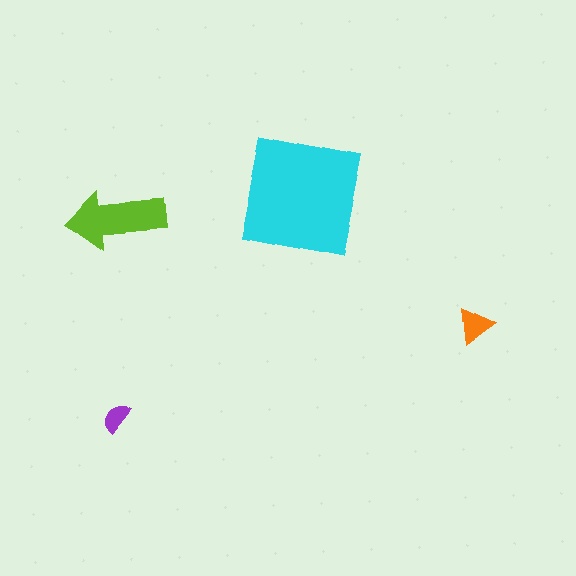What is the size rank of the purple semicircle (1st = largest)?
4th.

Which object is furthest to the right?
The orange triangle is rightmost.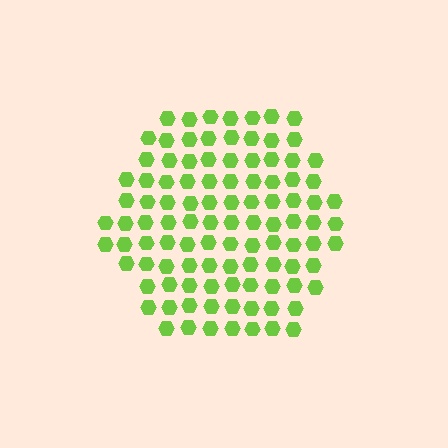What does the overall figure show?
The overall figure shows a hexagon.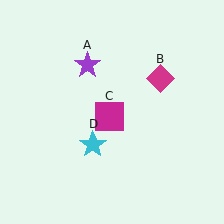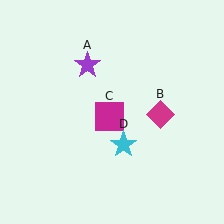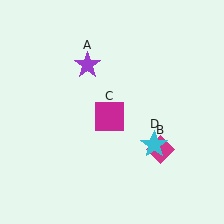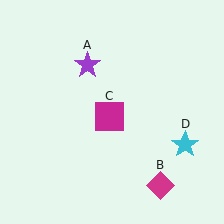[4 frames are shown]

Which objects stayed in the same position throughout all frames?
Purple star (object A) and magenta square (object C) remained stationary.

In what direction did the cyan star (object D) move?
The cyan star (object D) moved right.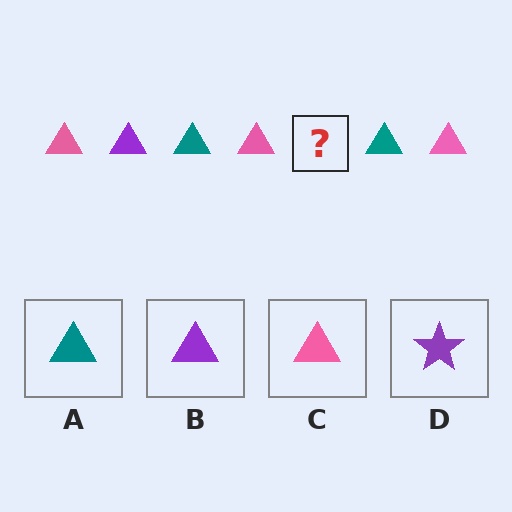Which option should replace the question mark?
Option B.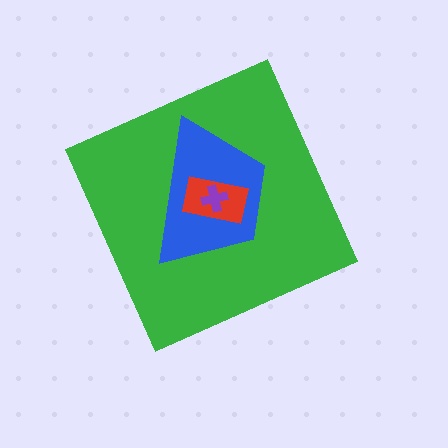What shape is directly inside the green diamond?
The blue trapezoid.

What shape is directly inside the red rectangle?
The purple cross.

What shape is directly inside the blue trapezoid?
The red rectangle.